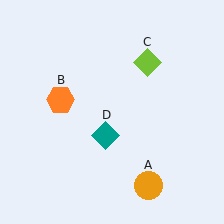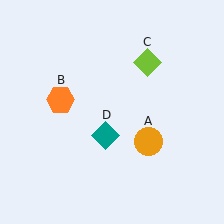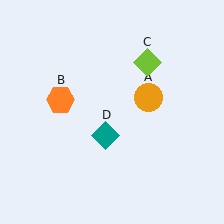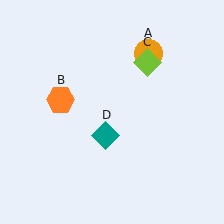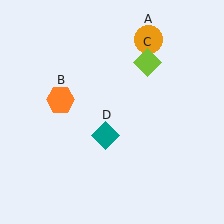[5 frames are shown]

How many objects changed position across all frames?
1 object changed position: orange circle (object A).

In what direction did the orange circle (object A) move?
The orange circle (object A) moved up.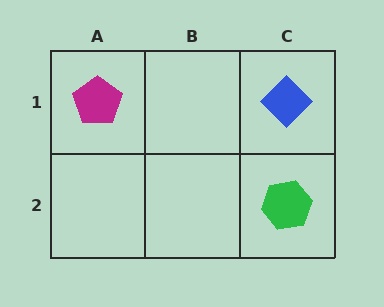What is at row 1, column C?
A blue diamond.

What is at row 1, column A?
A magenta pentagon.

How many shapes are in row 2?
1 shape.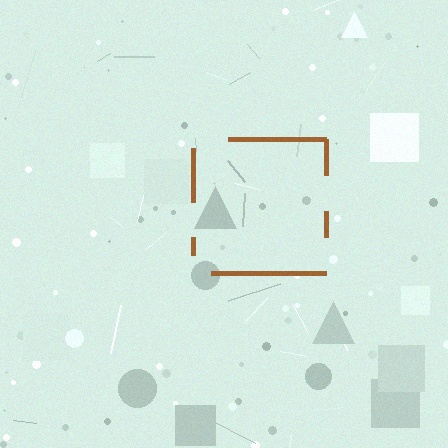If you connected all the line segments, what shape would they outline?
They would outline a square.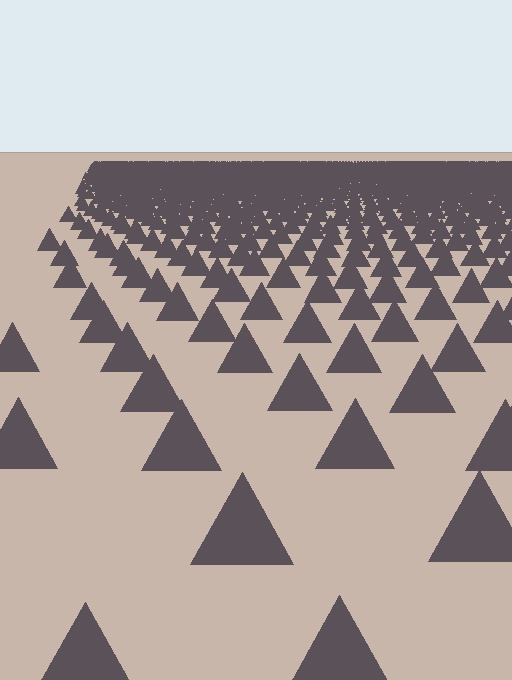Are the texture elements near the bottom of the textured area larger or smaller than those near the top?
Larger. Near the bottom, elements are closer to the viewer and appear at a bigger on-screen size.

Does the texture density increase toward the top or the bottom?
Density increases toward the top.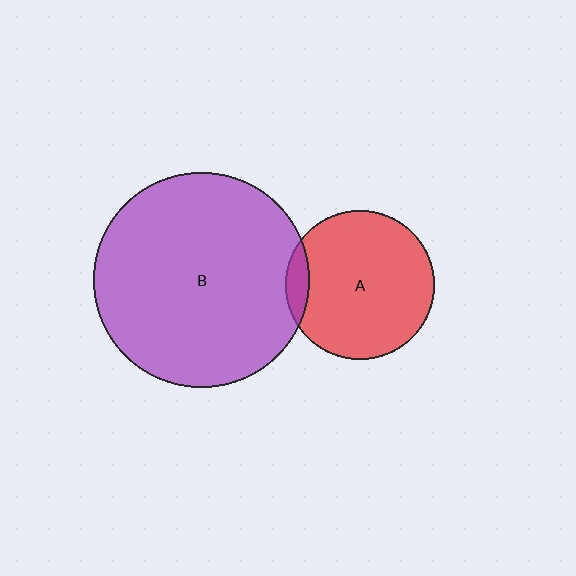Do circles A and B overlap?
Yes.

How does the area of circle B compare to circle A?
Approximately 2.1 times.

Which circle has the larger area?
Circle B (purple).